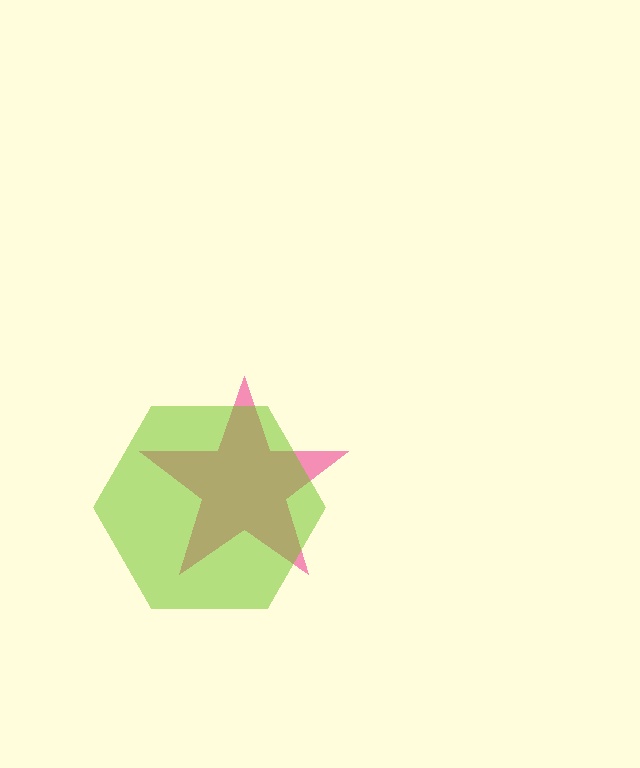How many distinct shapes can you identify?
There are 2 distinct shapes: a pink star, a lime hexagon.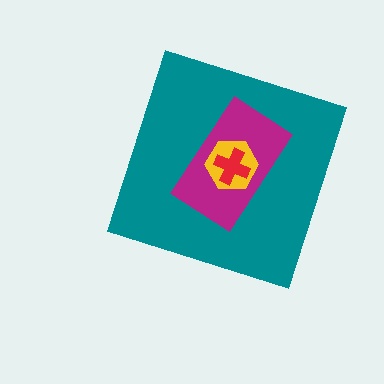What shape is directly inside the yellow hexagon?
The red cross.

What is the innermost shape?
The red cross.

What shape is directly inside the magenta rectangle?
The yellow hexagon.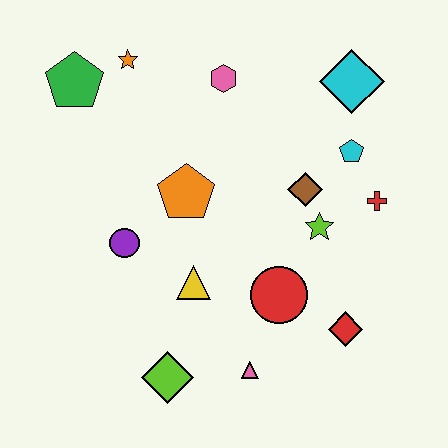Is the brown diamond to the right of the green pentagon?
Yes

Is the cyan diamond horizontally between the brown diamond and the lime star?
No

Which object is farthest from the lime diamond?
The cyan diamond is farthest from the lime diamond.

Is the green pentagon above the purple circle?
Yes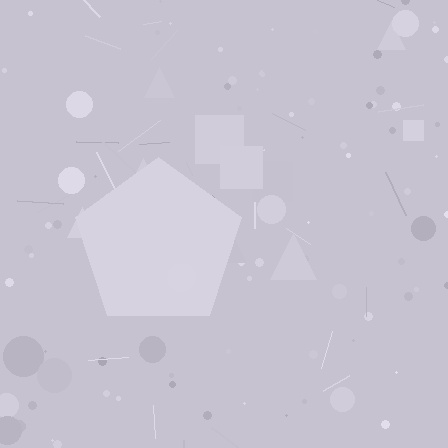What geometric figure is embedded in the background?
A pentagon is embedded in the background.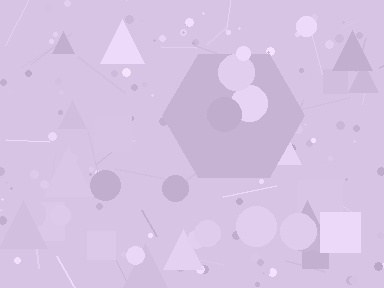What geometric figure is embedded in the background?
A hexagon is embedded in the background.